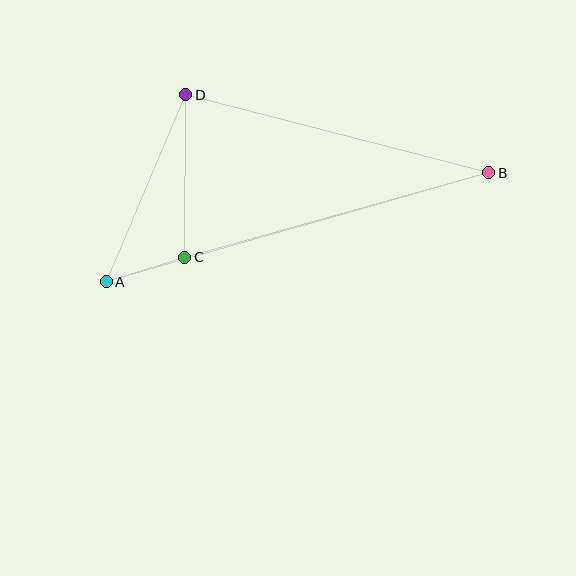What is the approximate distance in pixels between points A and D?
The distance between A and D is approximately 203 pixels.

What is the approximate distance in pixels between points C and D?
The distance between C and D is approximately 162 pixels.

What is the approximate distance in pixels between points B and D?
The distance between B and D is approximately 313 pixels.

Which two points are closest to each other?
Points A and C are closest to each other.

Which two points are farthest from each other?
Points A and B are farthest from each other.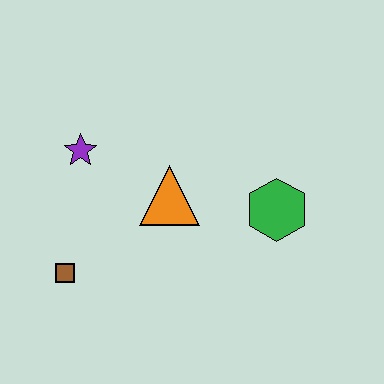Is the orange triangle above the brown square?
Yes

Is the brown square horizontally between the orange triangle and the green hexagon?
No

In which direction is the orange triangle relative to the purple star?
The orange triangle is to the right of the purple star.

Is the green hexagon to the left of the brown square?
No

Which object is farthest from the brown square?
The green hexagon is farthest from the brown square.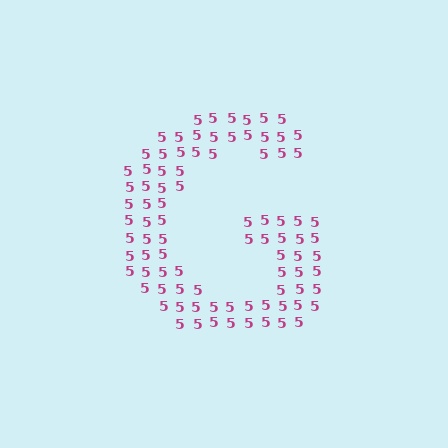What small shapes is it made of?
It is made of small digit 5's.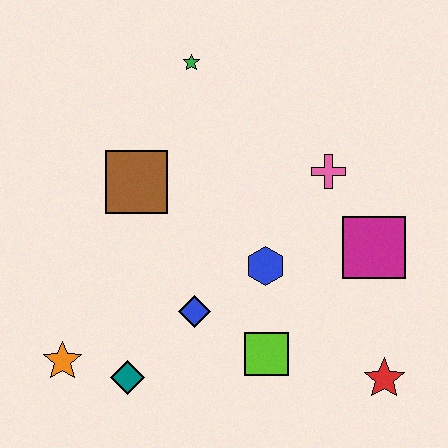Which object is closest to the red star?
The lime square is closest to the red star.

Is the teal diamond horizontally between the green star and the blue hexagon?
No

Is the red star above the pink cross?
No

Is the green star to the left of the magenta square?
Yes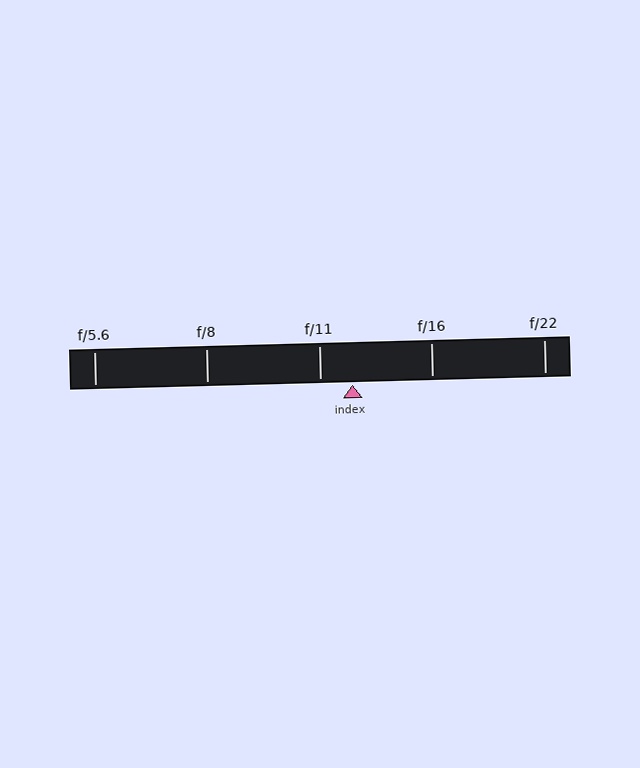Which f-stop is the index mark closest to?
The index mark is closest to f/11.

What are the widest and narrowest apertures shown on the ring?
The widest aperture shown is f/5.6 and the narrowest is f/22.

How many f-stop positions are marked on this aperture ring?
There are 5 f-stop positions marked.